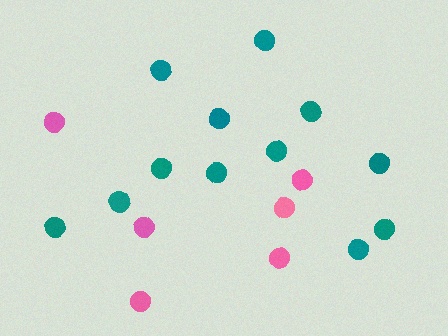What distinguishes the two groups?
There are 2 groups: one group of teal circles (12) and one group of pink circles (6).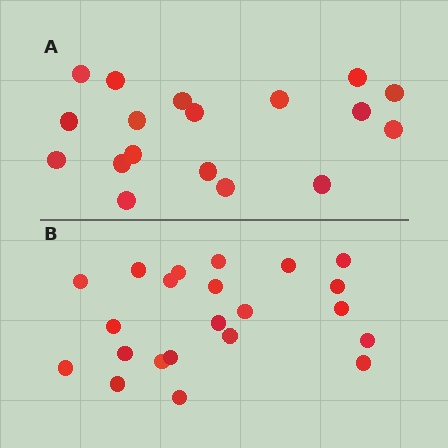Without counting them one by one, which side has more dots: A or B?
Region B (the bottom region) has more dots.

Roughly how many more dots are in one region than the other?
Region B has about 4 more dots than region A.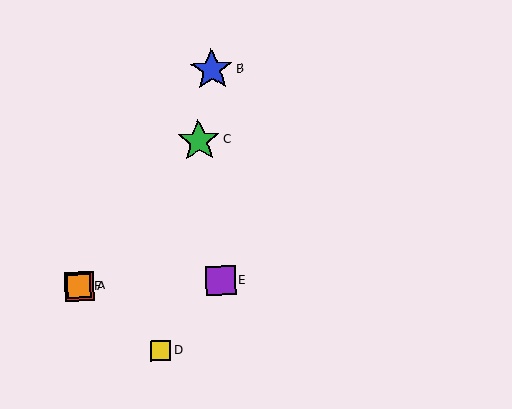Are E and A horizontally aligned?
Yes, both are at y≈280.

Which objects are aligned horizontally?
Objects A, E, F are aligned horizontally.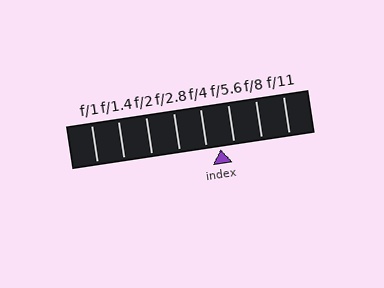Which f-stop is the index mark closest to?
The index mark is closest to f/4.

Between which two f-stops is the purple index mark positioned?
The index mark is between f/4 and f/5.6.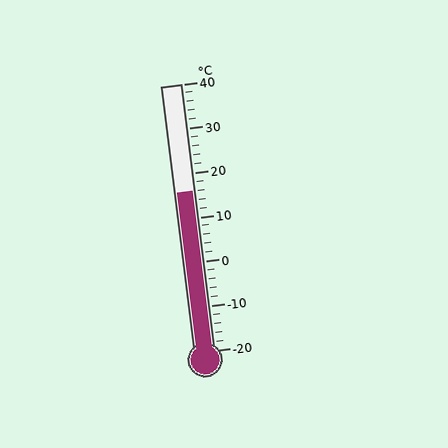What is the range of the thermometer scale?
The thermometer scale ranges from -20°C to 40°C.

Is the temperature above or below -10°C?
The temperature is above -10°C.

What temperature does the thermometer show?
The thermometer shows approximately 16°C.